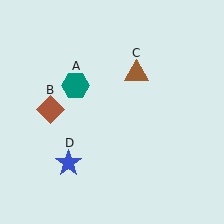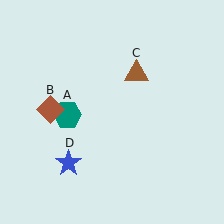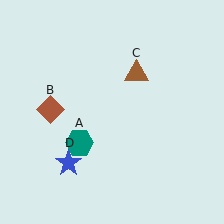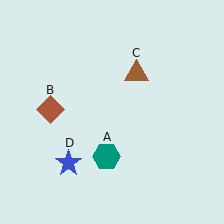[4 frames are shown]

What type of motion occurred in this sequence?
The teal hexagon (object A) rotated counterclockwise around the center of the scene.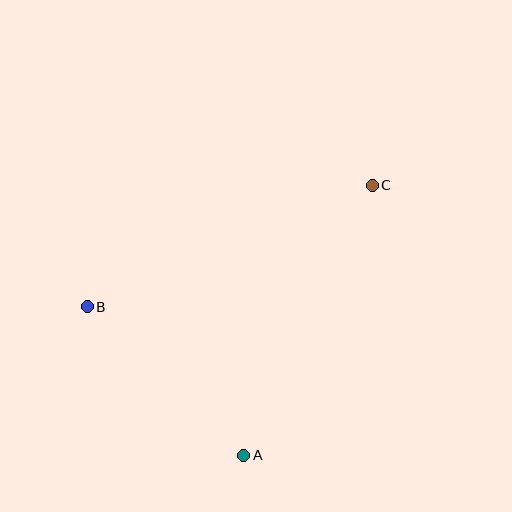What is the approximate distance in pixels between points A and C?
The distance between A and C is approximately 299 pixels.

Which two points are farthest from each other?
Points B and C are farthest from each other.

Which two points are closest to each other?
Points A and B are closest to each other.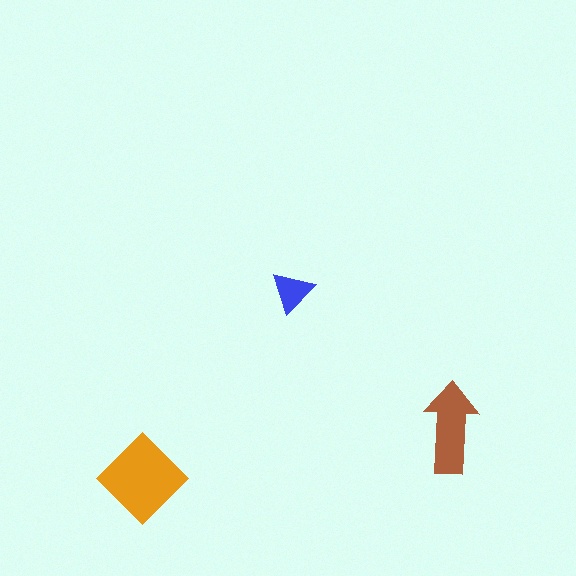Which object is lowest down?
The orange diamond is bottommost.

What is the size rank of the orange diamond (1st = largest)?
1st.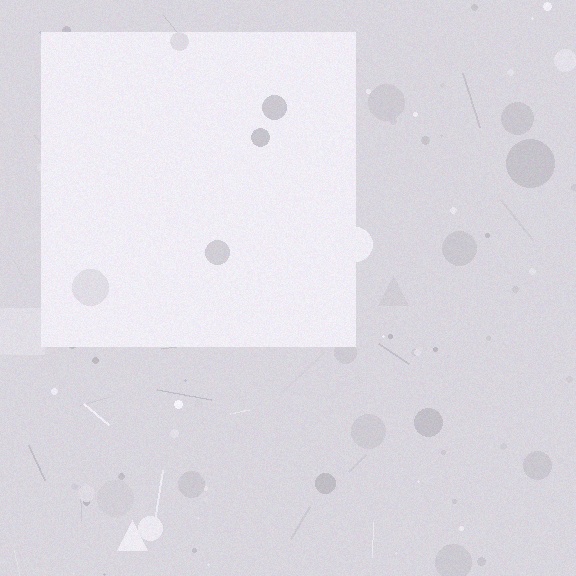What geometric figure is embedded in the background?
A square is embedded in the background.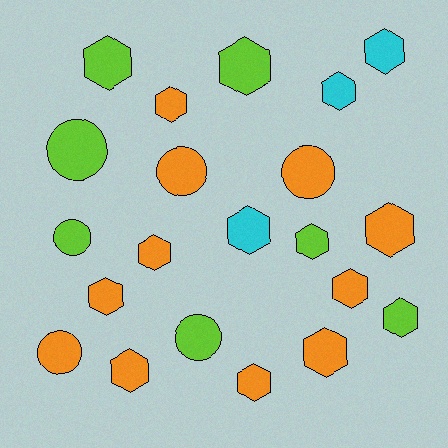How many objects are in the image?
There are 21 objects.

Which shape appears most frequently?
Hexagon, with 15 objects.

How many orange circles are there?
There are 3 orange circles.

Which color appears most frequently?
Orange, with 11 objects.